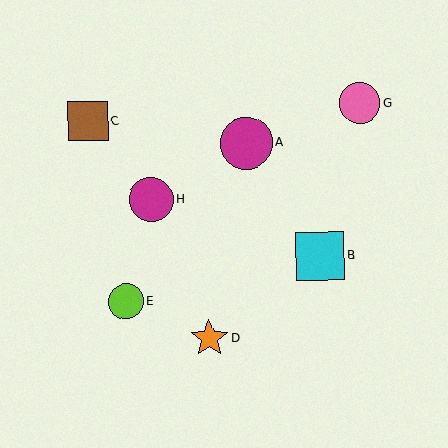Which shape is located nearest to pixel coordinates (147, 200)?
The magenta circle (labeled H) at (151, 199) is nearest to that location.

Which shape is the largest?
The magenta circle (labeled A) is the largest.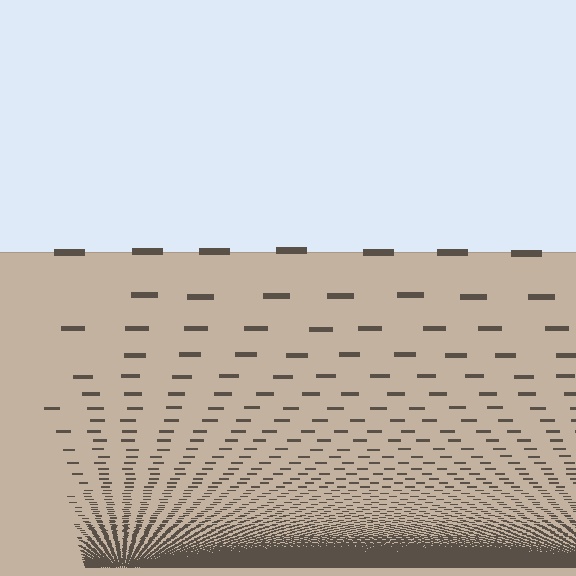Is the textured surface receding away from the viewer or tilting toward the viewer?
The surface appears to tilt toward the viewer. Texture elements get larger and sparser toward the top.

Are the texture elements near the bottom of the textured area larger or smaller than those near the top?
Smaller. The gradient is inverted — elements near the bottom are smaller and denser.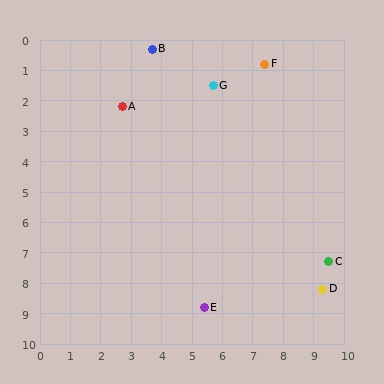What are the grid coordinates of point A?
Point A is at approximately (2.7, 2.2).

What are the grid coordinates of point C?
Point C is at approximately (9.5, 7.3).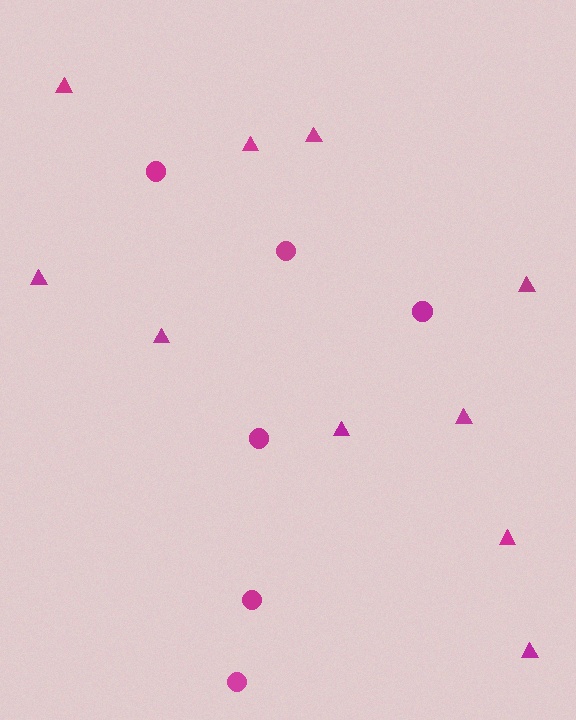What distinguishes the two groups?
There are 2 groups: one group of triangles (10) and one group of circles (6).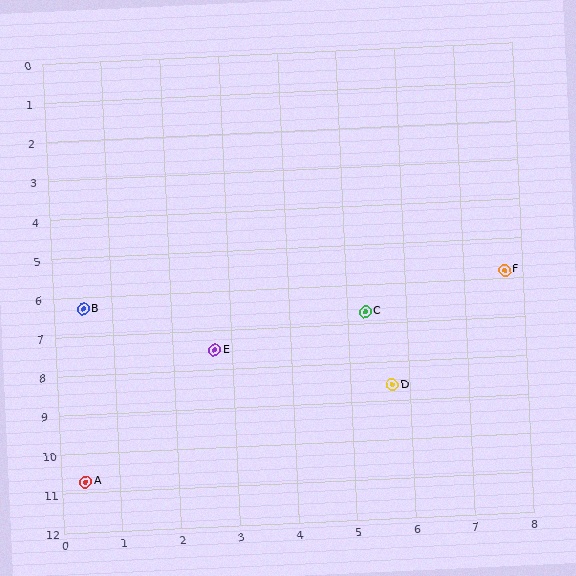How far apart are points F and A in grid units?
Points F and A are about 8.8 grid units apart.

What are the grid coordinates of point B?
Point B is at approximately (0.5, 6.3).